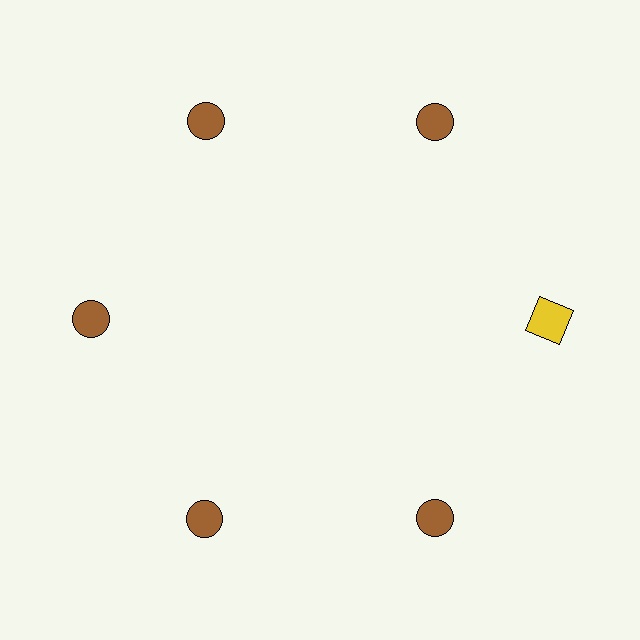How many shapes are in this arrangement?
There are 6 shapes arranged in a ring pattern.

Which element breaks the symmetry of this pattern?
The yellow square at roughly the 3 o'clock position breaks the symmetry. All other shapes are brown circles.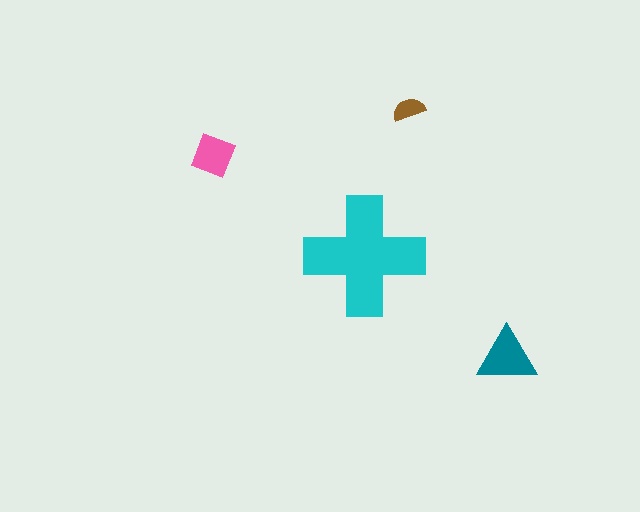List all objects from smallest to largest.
The brown semicircle, the pink diamond, the teal triangle, the cyan cross.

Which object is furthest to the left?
The pink diamond is leftmost.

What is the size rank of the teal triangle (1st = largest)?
2nd.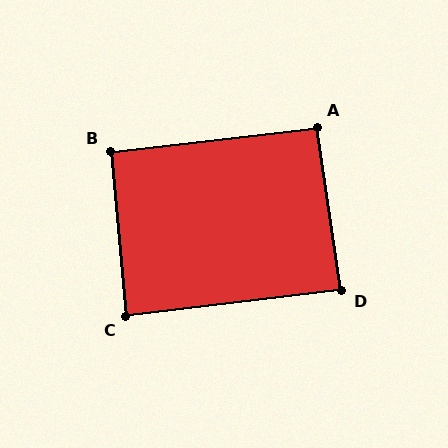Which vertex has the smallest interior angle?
C, at approximately 88 degrees.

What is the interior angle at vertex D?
Approximately 89 degrees (approximately right).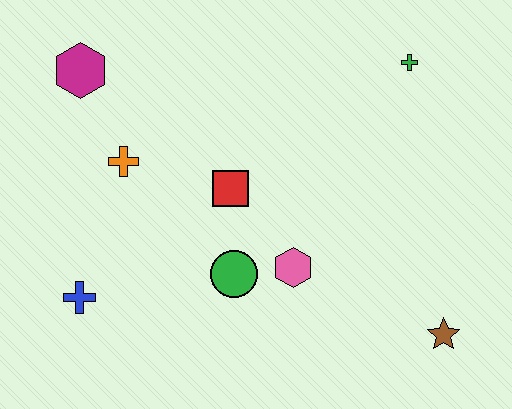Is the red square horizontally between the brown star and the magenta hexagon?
Yes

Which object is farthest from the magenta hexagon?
The brown star is farthest from the magenta hexagon.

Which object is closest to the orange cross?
The magenta hexagon is closest to the orange cross.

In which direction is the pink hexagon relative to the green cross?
The pink hexagon is below the green cross.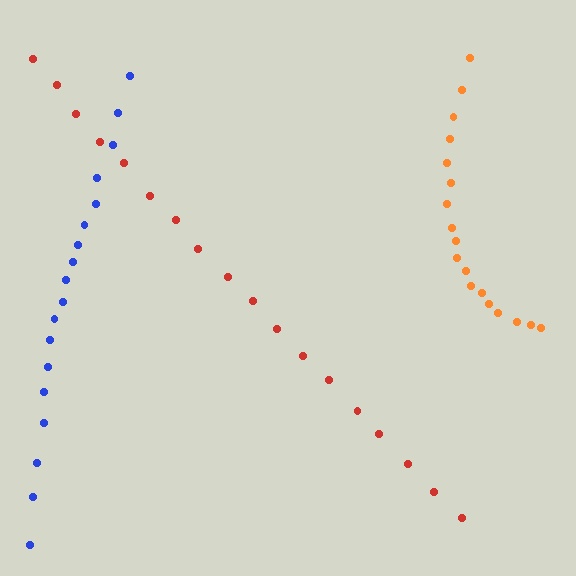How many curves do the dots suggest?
There are 3 distinct paths.